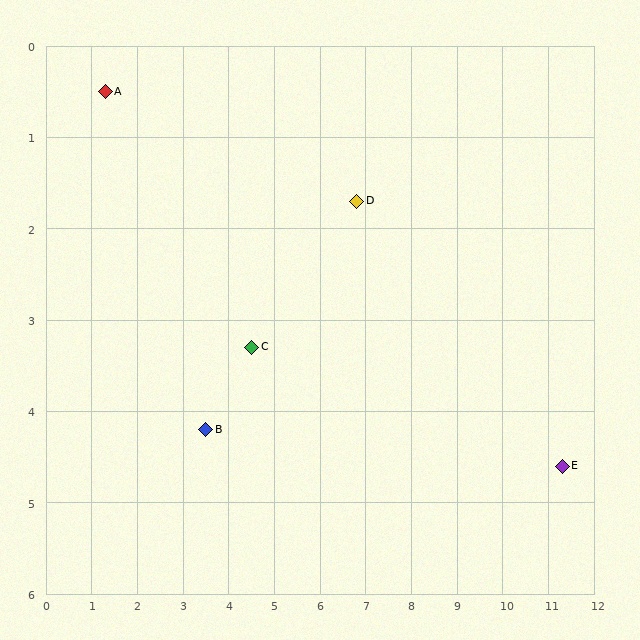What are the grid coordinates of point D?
Point D is at approximately (6.8, 1.7).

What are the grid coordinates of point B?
Point B is at approximately (3.5, 4.2).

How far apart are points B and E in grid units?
Points B and E are about 7.8 grid units apart.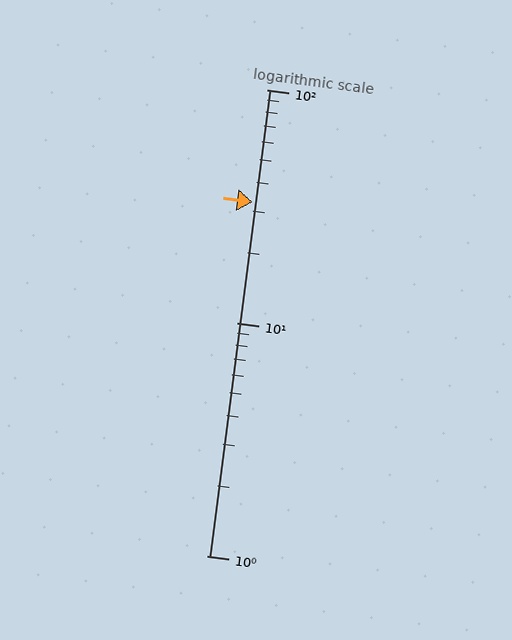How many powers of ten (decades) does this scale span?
The scale spans 2 decades, from 1 to 100.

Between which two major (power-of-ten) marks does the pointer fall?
The pointer is between 10 and 100.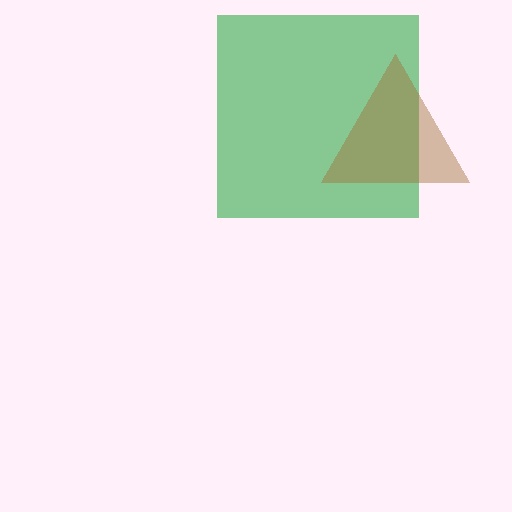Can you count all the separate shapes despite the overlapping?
Yes, there are 2 separate shapes.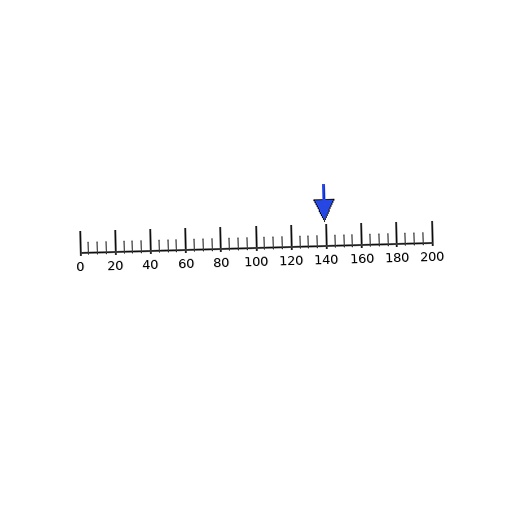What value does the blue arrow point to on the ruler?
The blue arrow points to approximately 140.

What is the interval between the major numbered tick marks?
The major tick marks are spaced 20 units apart.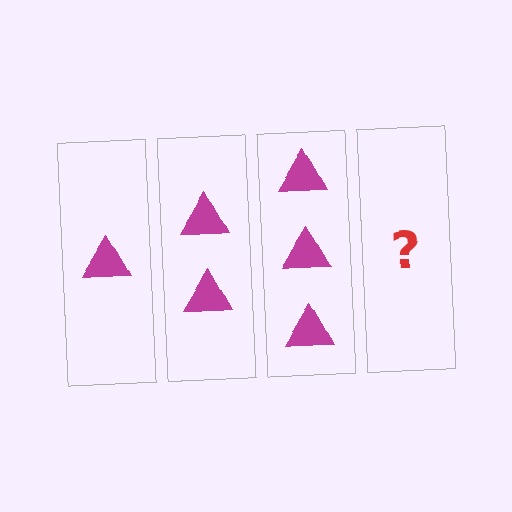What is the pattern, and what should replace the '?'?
The pattern is that each step adds one more triangle. The '?' should be 4 triangles.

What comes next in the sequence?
The next element should be 4 triangles.